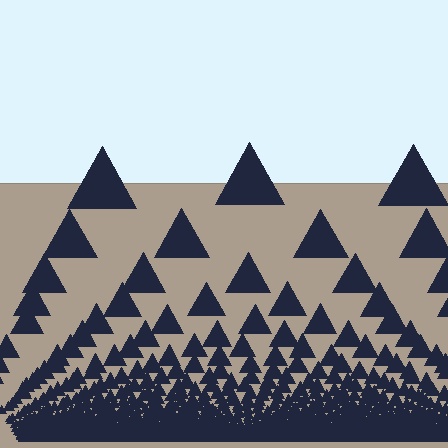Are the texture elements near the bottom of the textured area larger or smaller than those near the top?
Smaller. The gradient is inverted — elements near the bottom are smaller and denser.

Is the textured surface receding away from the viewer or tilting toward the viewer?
The surface appears to tilt toward the viewer. Texture elements get larger and sparser toward the top.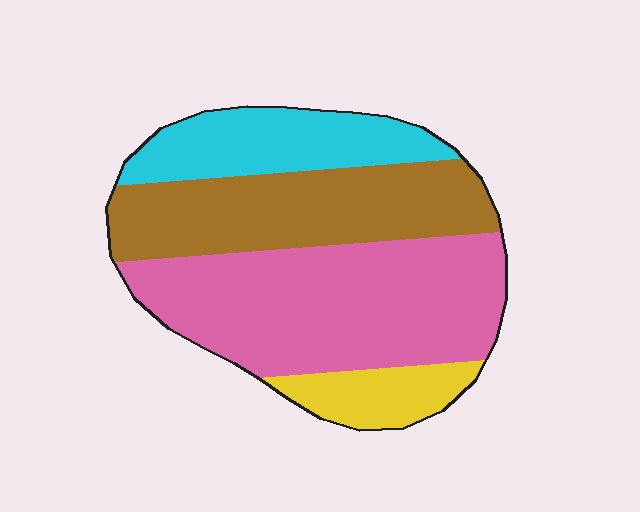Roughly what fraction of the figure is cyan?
Cyan takes up about one sixth (1/6) of the figure.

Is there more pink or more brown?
Pink.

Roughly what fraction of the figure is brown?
Brown takes up about one third (1/3) of the figure.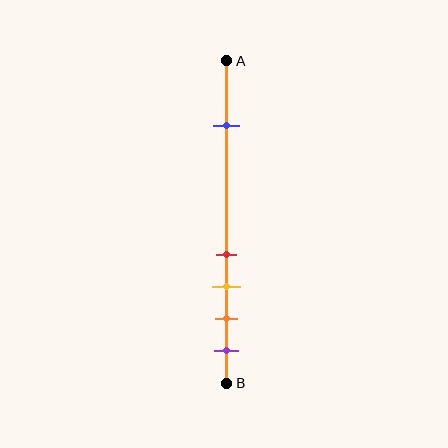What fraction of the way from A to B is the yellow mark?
The yellow mark is approximately 70% (0.7) of the way from A to B.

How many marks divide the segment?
There are 5 marks dividing the segment.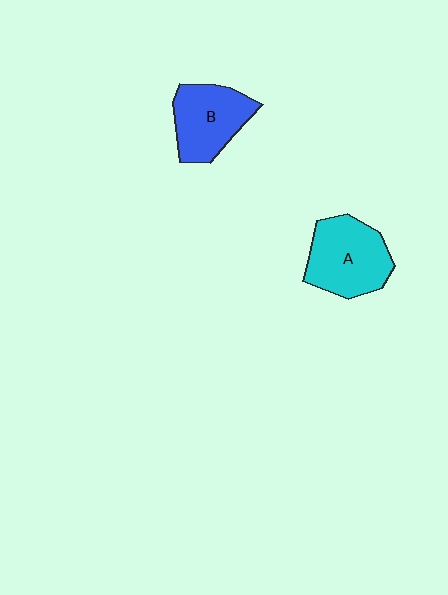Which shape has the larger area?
Shape A (cyan).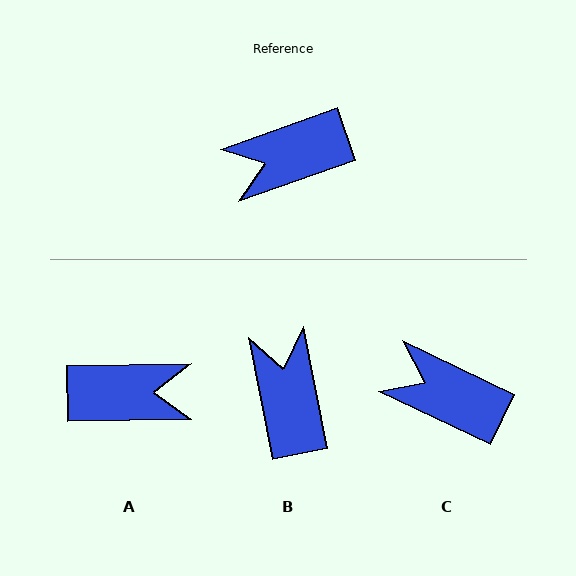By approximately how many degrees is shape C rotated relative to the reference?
Approximately 45 degrees clockwise.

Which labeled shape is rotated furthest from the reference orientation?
A, about 161 degrees away.